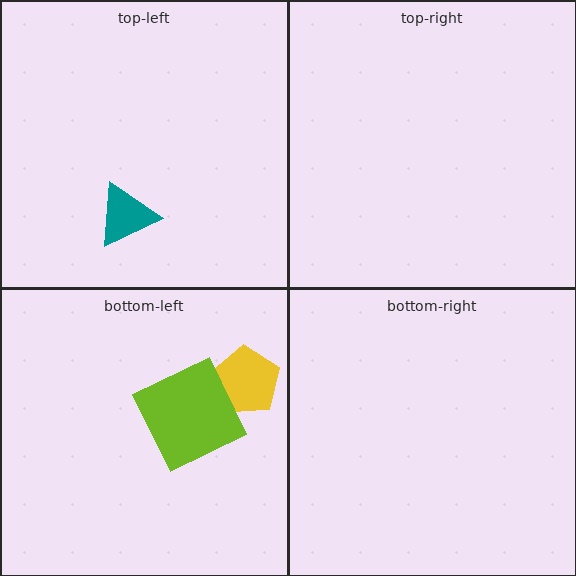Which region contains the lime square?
The bottom-left region.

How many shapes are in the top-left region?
1.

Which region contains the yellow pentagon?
The bottom-left region.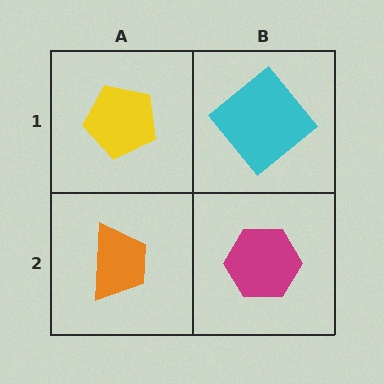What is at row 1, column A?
A yellow pentagon.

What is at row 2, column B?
A magenta hexagon.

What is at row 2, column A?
An orange trapezoid.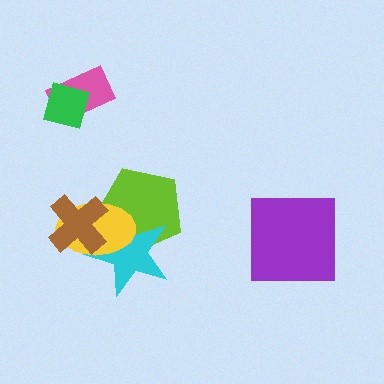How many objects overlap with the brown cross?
3 objects overlap with the brown cross.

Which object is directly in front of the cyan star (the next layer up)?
The yellow ellipse is directly in front of the cyan star.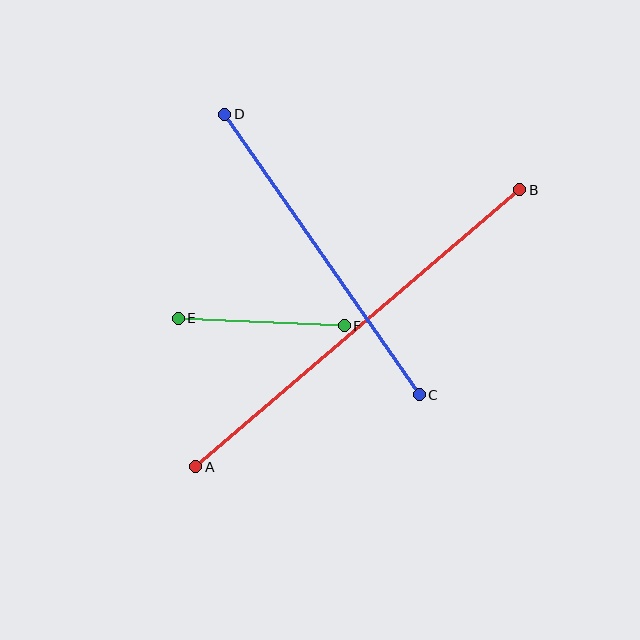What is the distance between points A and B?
The distance is approximately 426 pixels.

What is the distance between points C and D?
The distance is approximately 341 pixels.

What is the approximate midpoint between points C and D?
The midpoint is at approximately (322, 254) pixels.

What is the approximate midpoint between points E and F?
The midpoint is at approximately (261, 322) pixels.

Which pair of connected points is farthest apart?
Points A and B are farthest apart.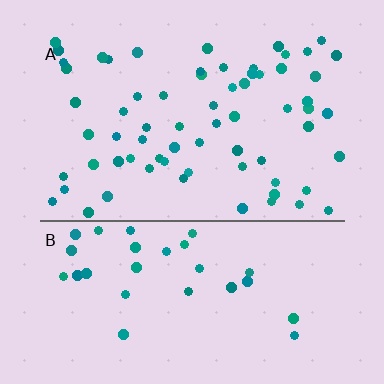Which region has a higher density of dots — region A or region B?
A (the top).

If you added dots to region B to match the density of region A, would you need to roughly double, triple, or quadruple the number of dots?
Approximately double.